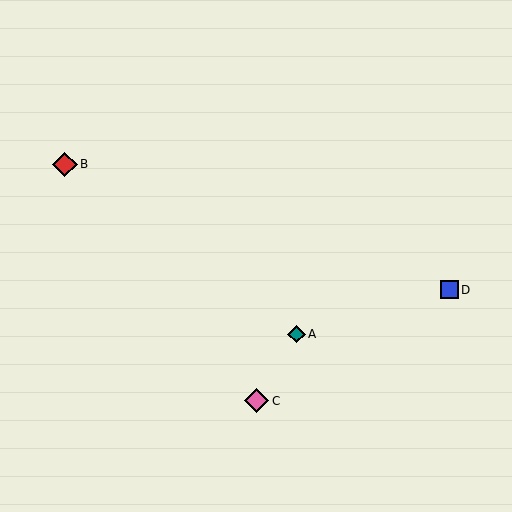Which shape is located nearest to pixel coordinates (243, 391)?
The pink diamond (labeled C) at (257, 401) is nearest to that location.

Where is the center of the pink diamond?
The center of the pink diamond is at (257, 401).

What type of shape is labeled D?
Shape D is a blue square.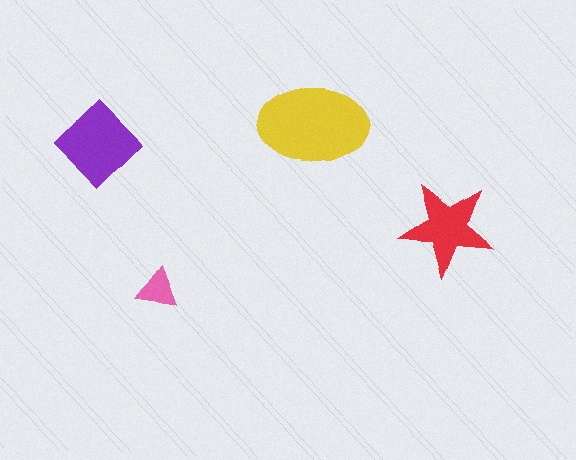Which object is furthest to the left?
The purple diamond is leftmost.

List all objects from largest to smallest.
The yellow ellipse, the purple diamond, the red star, the pink triangle.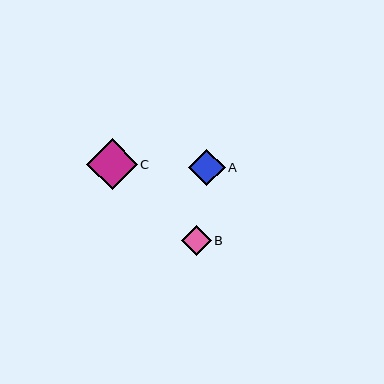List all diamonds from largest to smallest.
From largest to smallest: C, A, B.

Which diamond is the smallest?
Diamond B is the smallest with a size of approximately 30 pixels.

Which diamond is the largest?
Diamond C is the largest with a size of approximately 51 pixels.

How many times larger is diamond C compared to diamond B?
Diamond C is approximately 1.7 times the size of diamond B.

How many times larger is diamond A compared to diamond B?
Diamond A is approximately 1.2 times the size of diamond B.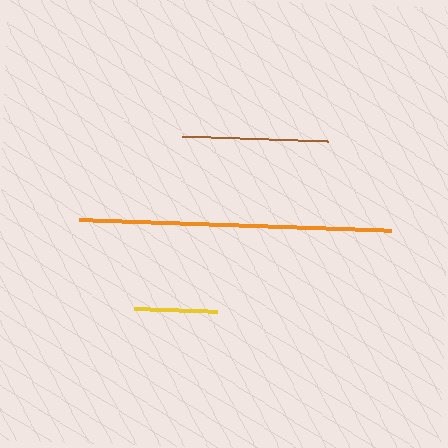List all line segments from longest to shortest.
From longest to shortest: orange, brown, yellow.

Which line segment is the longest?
The orange line is the longest at approximately 312 pixels.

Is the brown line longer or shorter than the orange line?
The orange line is longer than the brown line.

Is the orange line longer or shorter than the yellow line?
The orange line is longer than the yellow line.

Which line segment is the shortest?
The yellow line is the shortest at approximately 84 pixels.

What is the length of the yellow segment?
The yellow segment is approximately 84 pixels long.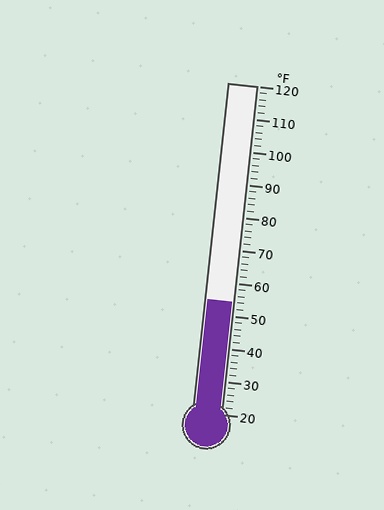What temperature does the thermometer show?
The thermometer shows approximately 54°F.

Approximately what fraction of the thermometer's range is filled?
The thermometer is filled to approximately 35% of its range.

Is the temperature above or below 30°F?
The temperature is above 30°F.